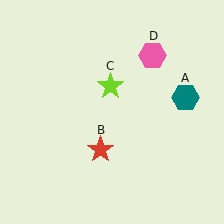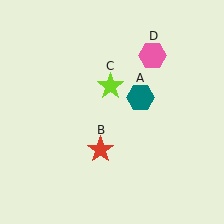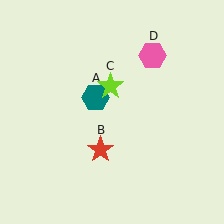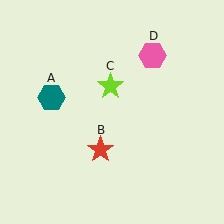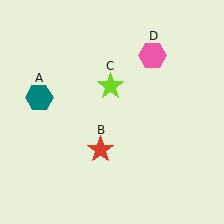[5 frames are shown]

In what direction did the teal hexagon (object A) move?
The teal hexagon (object A) moved left.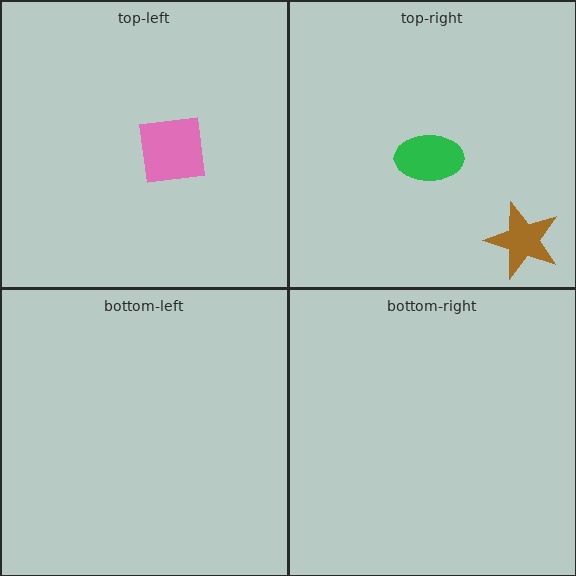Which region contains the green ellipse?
The top-right region.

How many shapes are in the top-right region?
2.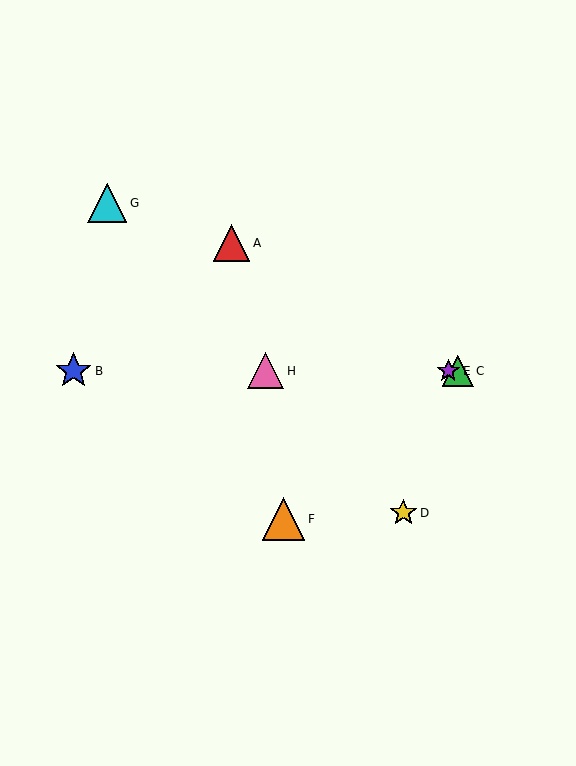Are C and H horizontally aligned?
Yes, both are at y≈371.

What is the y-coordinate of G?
Object G is at y≈203.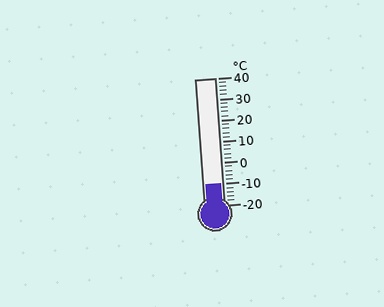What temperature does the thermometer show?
The thermometer shows approximately -10°C.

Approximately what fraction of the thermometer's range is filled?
The thermometer is filled to approximately 15% of its range.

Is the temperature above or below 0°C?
The temperature is below 0°C.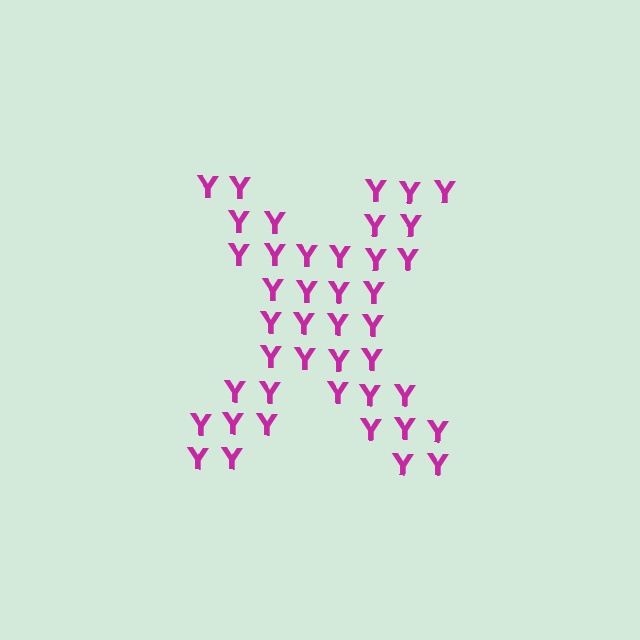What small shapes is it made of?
It is made of small letter Y's.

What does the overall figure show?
The overall figure shows the letter X.